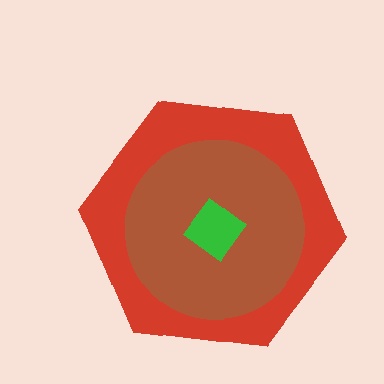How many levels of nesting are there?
3.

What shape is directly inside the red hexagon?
The brown circle.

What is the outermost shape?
The red hexagon.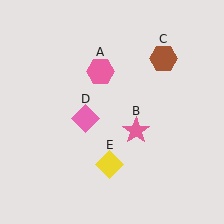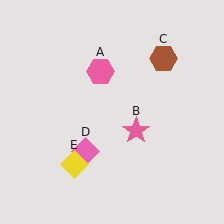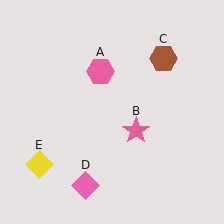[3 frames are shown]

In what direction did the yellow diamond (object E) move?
The yellow diamond (object E) moved left.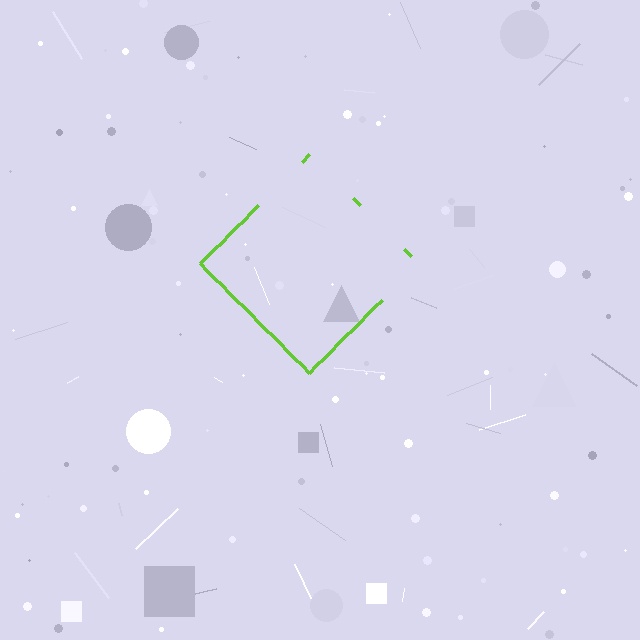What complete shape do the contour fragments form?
The contour fragments form a diamond.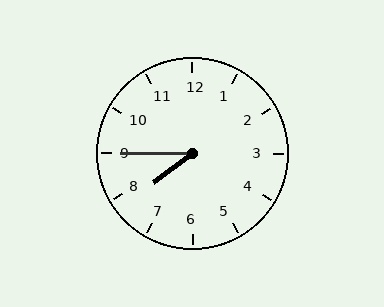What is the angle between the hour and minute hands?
Approximately 38 degrees.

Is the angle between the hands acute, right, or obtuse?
It is acute.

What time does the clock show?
7:45.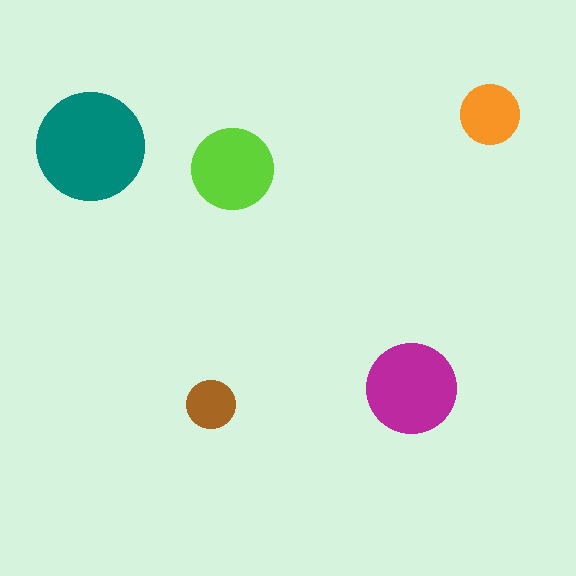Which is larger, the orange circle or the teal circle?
The teal one.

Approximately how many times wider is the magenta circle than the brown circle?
About 2 times wider.